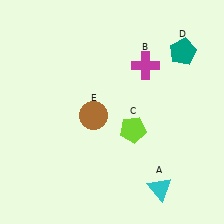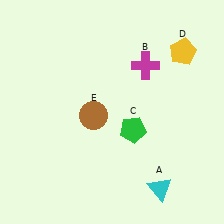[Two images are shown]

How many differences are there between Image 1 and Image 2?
There are 2 differences between the two images.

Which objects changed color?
C changed from lime to green. D changed from teal to yellow.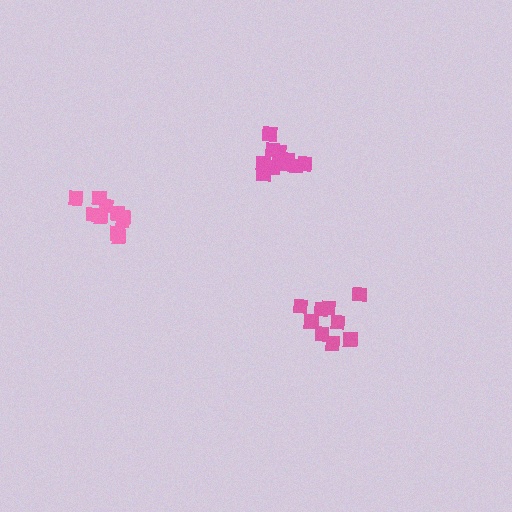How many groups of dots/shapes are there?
There are 3 groups.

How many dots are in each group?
Group 1: 11 dots, Group 2: 10 dots, Group 3: 10 dots (31 total).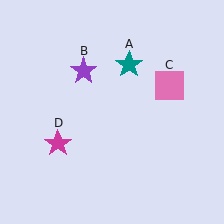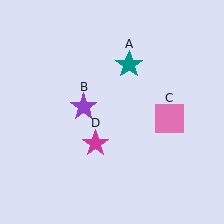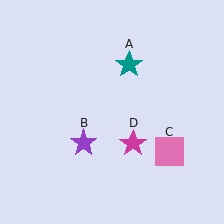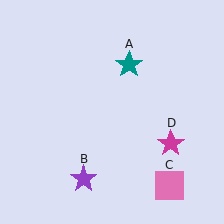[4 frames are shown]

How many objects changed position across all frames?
3 objects changed position: purple star (object B), pink square (object C), magenta star (object D).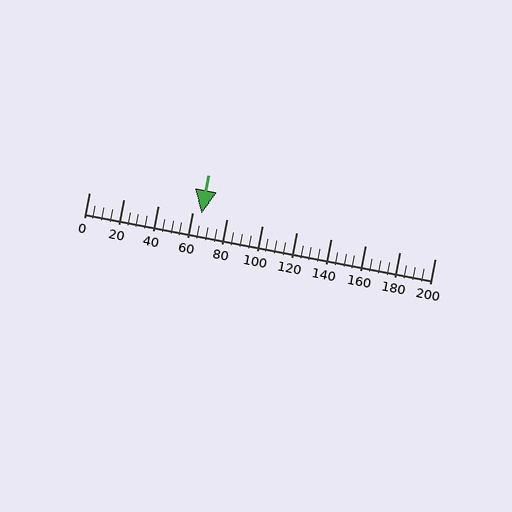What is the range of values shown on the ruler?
The ruler shows values from 0 to 200.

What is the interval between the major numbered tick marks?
The major tick marks are spaced 20 units apart.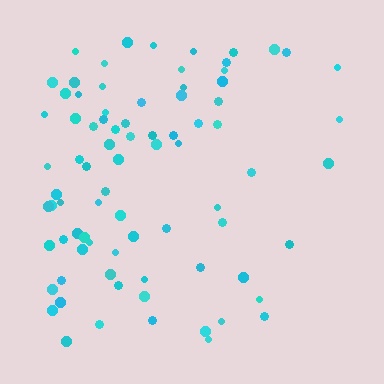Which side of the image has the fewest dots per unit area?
The right.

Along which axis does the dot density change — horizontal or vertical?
Horizontal.